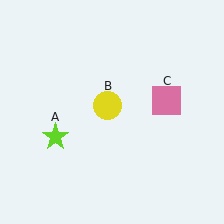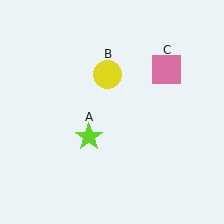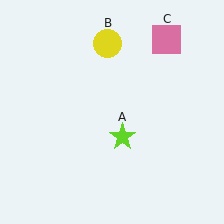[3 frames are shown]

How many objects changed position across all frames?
3 objects changed position: lime star (object A), yellow circle (object B), pink square (object C).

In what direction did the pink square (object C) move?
The pink square (object C) moved up.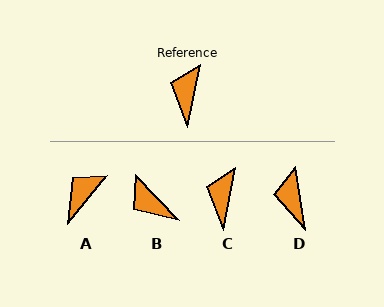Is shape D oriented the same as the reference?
No, it is off by about 20 degrees.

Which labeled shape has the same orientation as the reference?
C.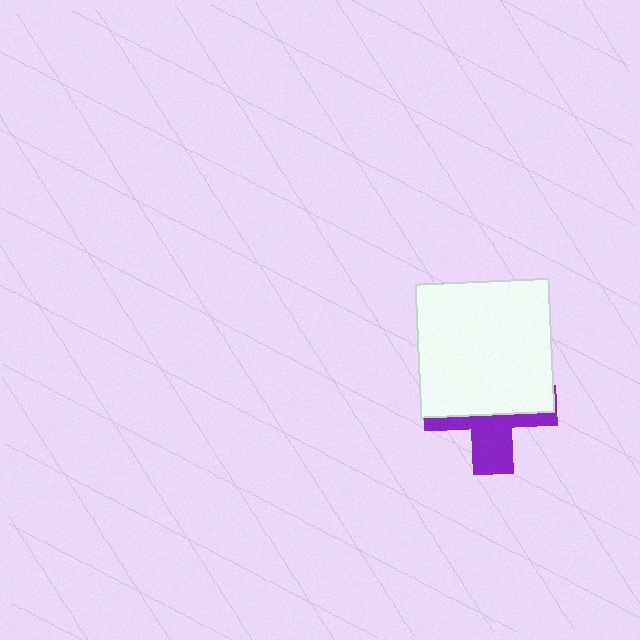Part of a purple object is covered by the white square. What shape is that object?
It is a cross.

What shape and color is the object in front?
The object in front is a white square.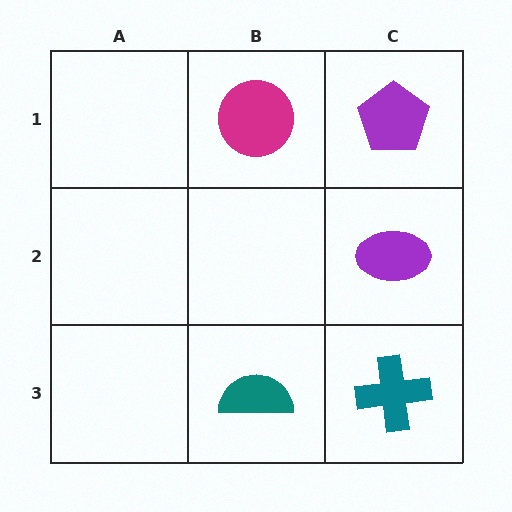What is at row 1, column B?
A magenta circle.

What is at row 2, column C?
A purple ellipse.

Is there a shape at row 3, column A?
No, that cell is empty.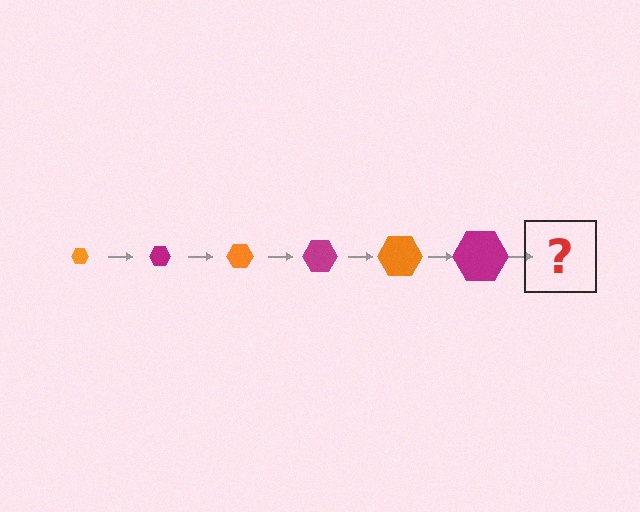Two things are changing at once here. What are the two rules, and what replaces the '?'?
The two rules are that the hexagon grows larger each step and the color cycles through orange and magenta. The '?' should be an orange hexagon, larger than the previous one.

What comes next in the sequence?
The next element should be an orange hexagon, larger than the previous one.